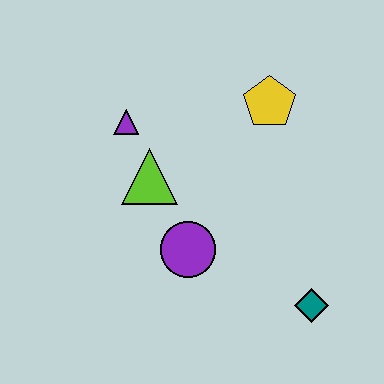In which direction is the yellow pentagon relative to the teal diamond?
The yellow pentagon is above the teal diamond.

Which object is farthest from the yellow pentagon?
The teal diamond is farthest from the yellow pentagon.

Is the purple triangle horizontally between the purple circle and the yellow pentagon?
No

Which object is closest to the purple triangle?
The lime triangle is closest to the purple triangle.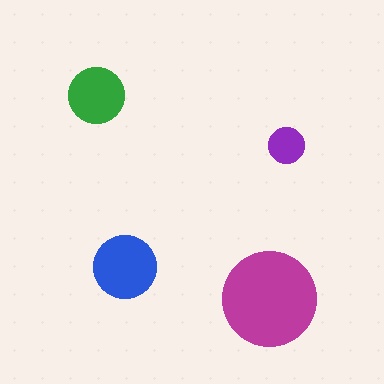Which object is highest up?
The green circle is topmost.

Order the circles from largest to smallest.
the magenta one, the blue one, the green one, the purple one.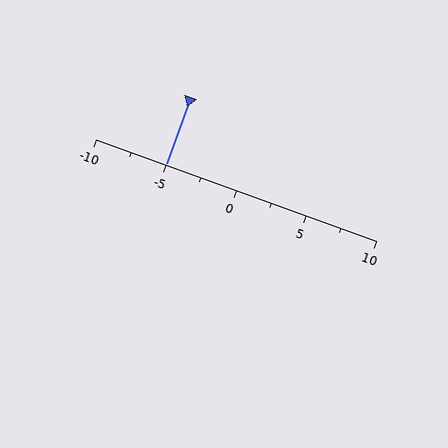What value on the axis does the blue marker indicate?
The marker indicates approximately -5.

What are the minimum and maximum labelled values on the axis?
The axis runs from -10 to 10.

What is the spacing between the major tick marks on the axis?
The major ticks are spaced 5 apart.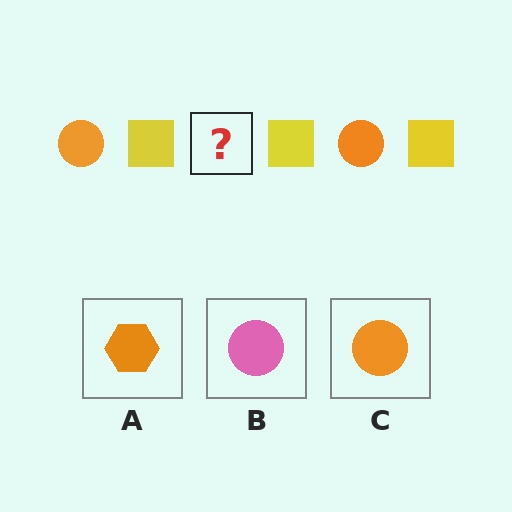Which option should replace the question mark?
Option C.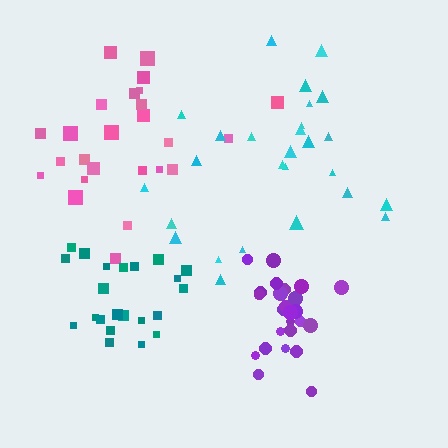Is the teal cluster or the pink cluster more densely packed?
Pink.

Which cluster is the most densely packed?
Purple.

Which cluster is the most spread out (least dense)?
Cyan.